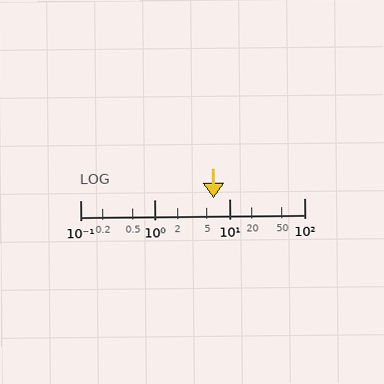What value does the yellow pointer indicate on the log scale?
The pointer indicates approximately 6.2.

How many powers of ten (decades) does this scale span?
The scale spans 3 decades, from 0.1 to 100.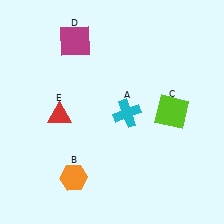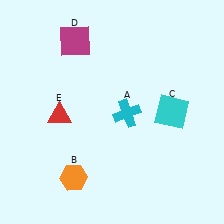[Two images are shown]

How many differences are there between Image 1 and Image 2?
There is 1 difference between the two images.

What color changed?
The square (C) changed from lime in Image 1 to cyan in Image 2.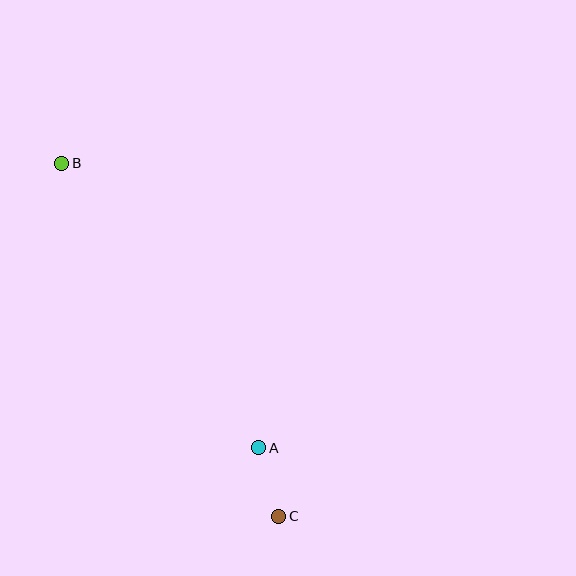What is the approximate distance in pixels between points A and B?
The distance between A and B is approximately 346 pixels.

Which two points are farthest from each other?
Points B and C are farthest from each other.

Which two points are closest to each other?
Points A and C are closest to each other.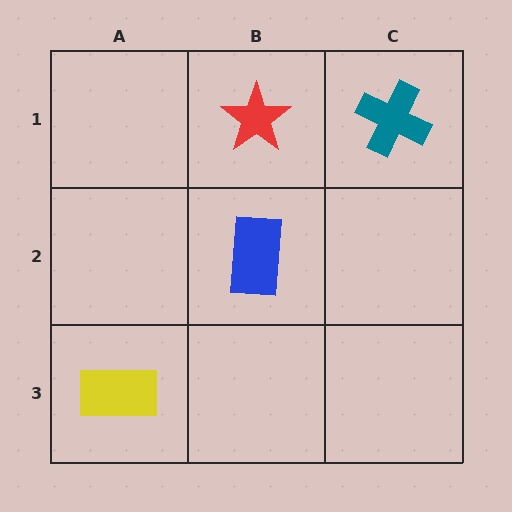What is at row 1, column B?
A red star.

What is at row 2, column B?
A blue rectangle.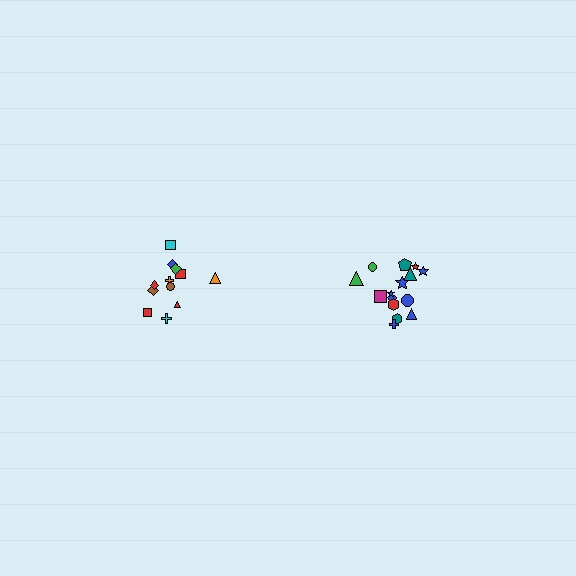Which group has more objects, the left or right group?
The right group.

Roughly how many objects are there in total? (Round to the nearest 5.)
Roughly 25 objects in total.